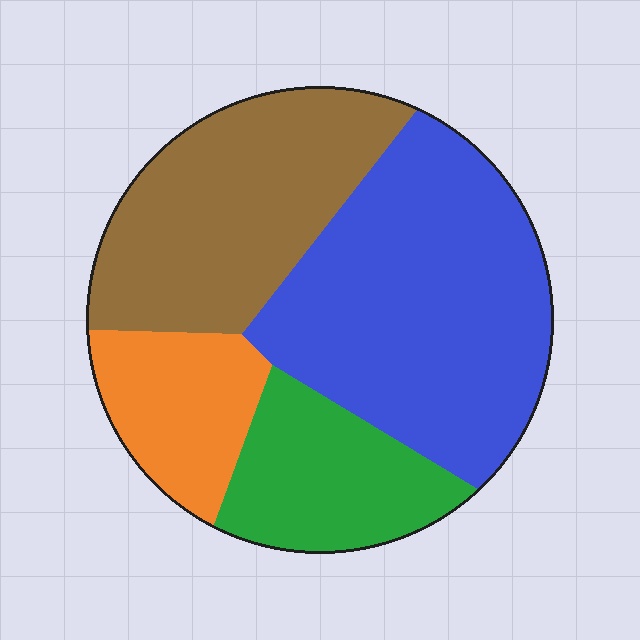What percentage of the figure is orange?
Orange takes up less than a sixth of the figure.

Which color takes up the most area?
Blue, at roughly 40%.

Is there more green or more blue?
Blue.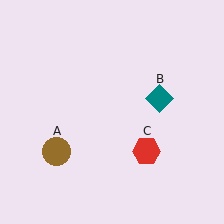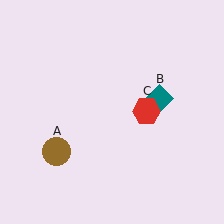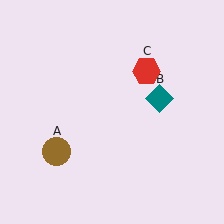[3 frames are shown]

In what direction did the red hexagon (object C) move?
The red hexagon (object C) moved up.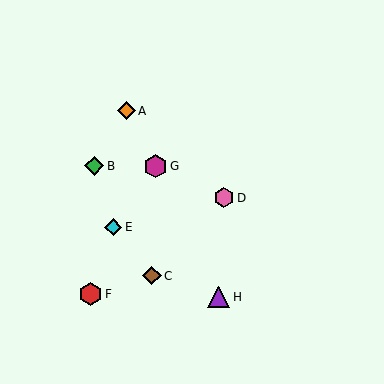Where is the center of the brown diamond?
The center of the brown diamond is at (152, 276).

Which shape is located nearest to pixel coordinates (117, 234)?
The cyan diamond (labeled E) at (113, 227) is nearest to that location.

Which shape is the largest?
The magenta hexagon (labeled G) is the largest.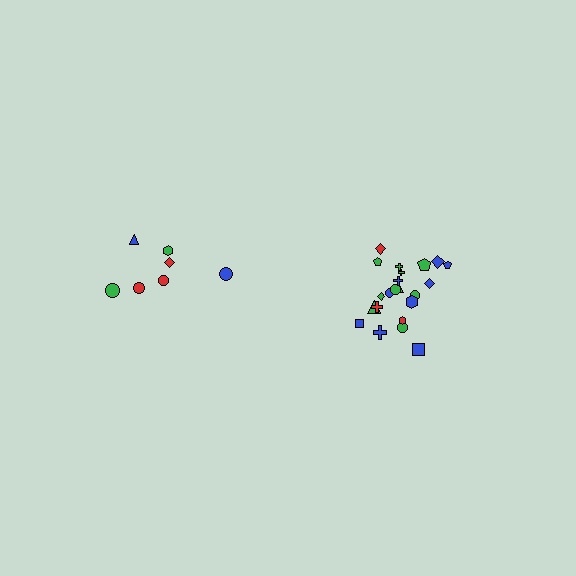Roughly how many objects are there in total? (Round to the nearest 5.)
Roughly 30 objects in total.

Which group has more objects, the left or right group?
The right group.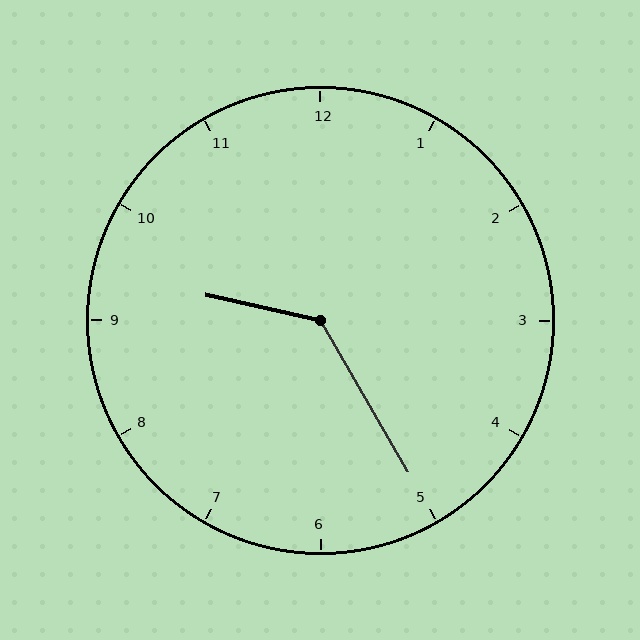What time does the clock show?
9:25.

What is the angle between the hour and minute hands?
Approximately 132 degrees.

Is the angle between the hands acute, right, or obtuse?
It is obtuse.